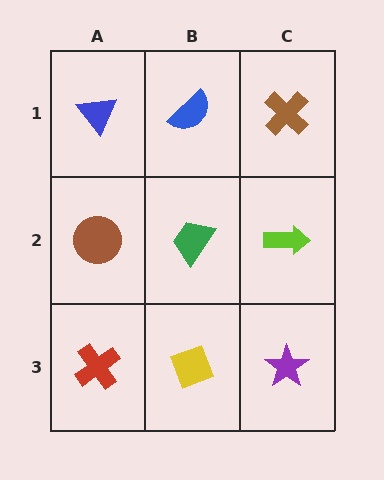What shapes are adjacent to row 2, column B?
A blue semicircle (row 1, column B), a yellow diamond (row 3, column B), a brown circle (row 2, column A), a lime arrow (row 2, column C).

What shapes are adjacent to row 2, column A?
A blue triangle (row 1, column A), a red cross (row 3, column A), a green trapezoid (row 2, column B).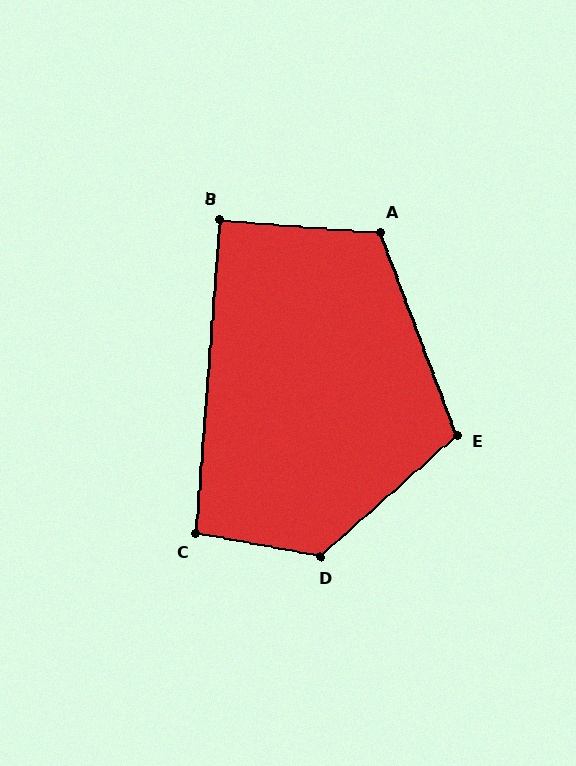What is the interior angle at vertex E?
Approximately 111 degrees (obtuse).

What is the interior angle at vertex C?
Approximately 96 degrees (obtuse).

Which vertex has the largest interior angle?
D, at approximately 128 degrees.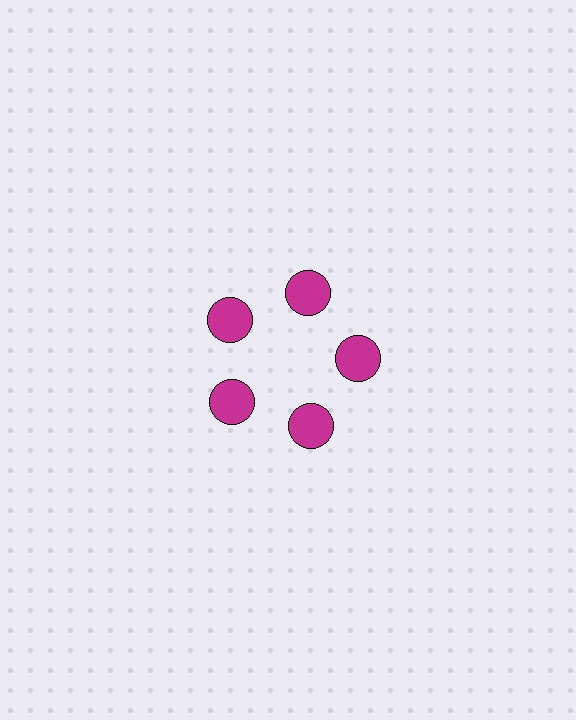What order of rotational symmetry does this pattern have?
This pattern has 5-fold rotational symmetry.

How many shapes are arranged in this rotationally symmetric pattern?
There are 5 shapes, arranged in 5 groups of 1.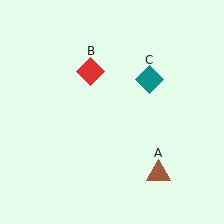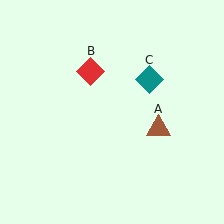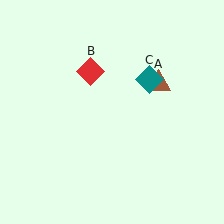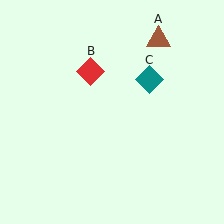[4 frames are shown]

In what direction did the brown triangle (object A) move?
The brown triangle (object A) moved up.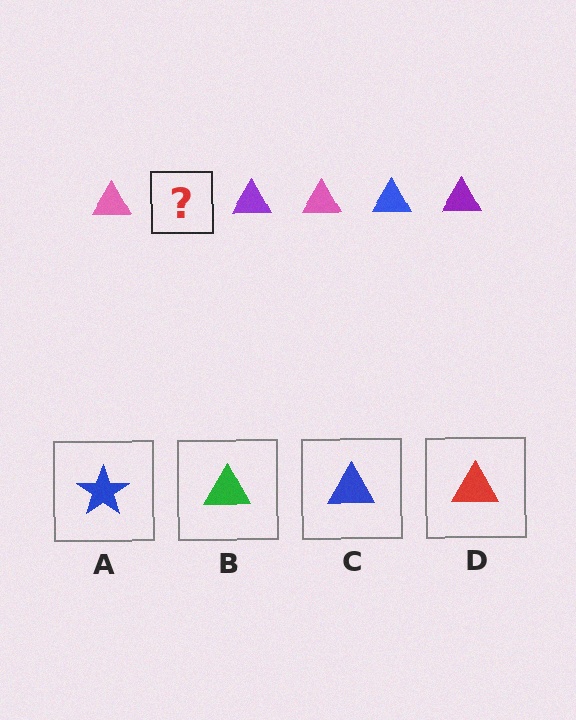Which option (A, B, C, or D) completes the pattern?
C.